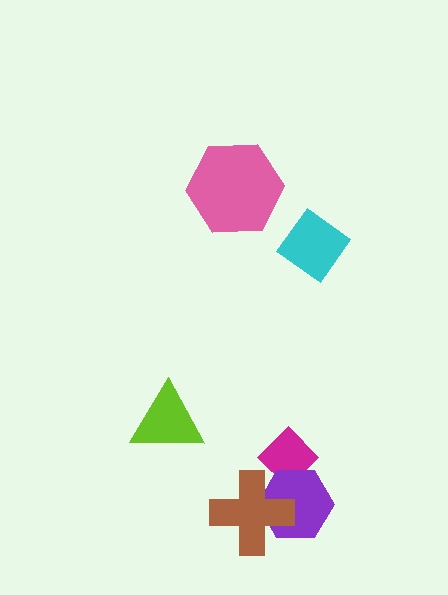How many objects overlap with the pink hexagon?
0 objects overlap with the pink hexagon.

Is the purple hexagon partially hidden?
Yes, it is partially covered by another shape.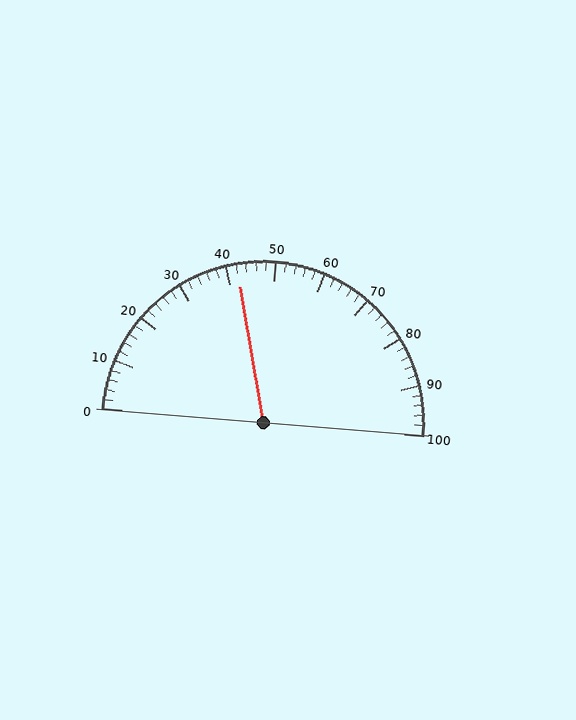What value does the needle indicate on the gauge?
The needle indicates approximately 42.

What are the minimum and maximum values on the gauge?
The gauge ranges from 0 to 100.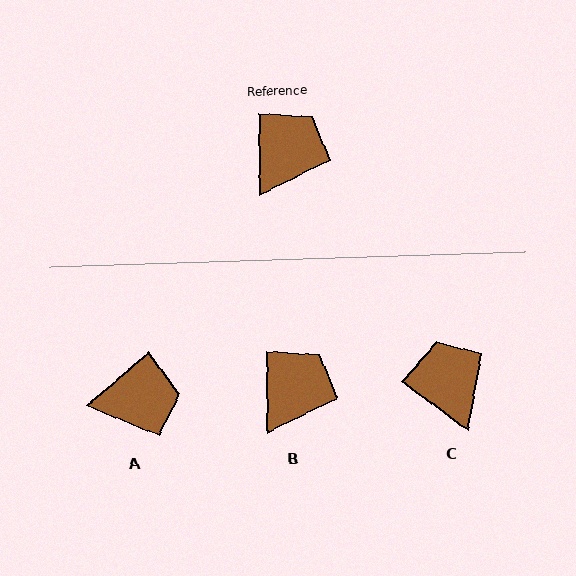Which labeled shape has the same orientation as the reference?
B.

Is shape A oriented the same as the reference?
No, it is off by about 49 degrees.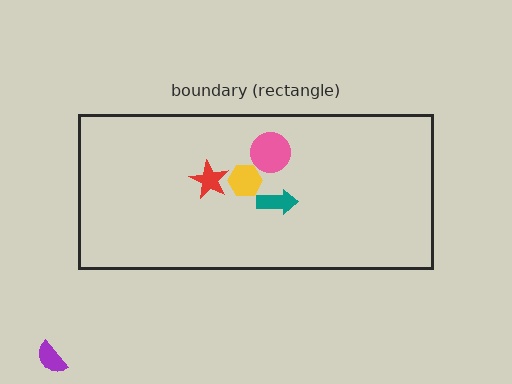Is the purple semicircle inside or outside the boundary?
Outside.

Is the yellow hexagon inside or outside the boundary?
Inside.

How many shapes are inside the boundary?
4 inside, 1 outside.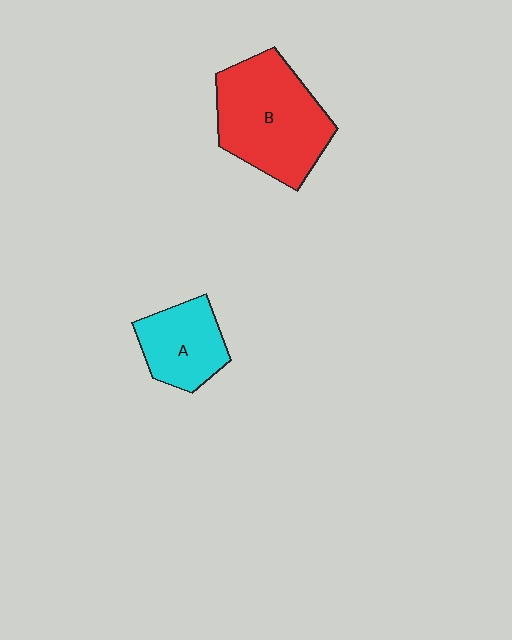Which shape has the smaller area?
Shape A (cyan).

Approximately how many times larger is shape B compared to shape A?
Approximately 1.8 times.